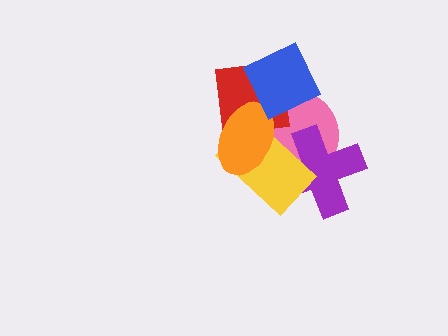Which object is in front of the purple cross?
The yellow rectangle is in front of the purple cross.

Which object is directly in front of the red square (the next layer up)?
The orange ellipse is directly in front of the red square.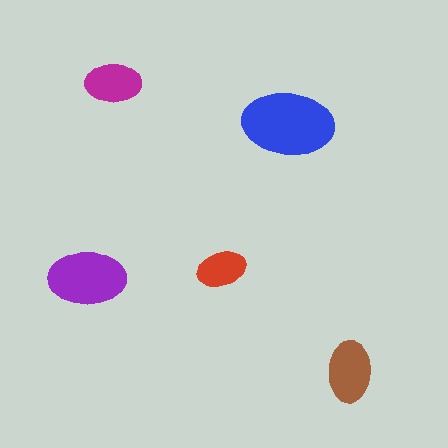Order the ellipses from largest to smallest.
the blue one, the purple one, the brown one, the magenta one, the red one.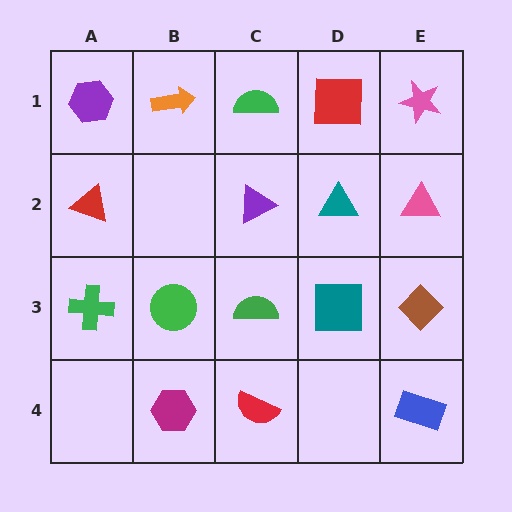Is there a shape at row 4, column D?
No, that cell is empty.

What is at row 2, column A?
A red triangle.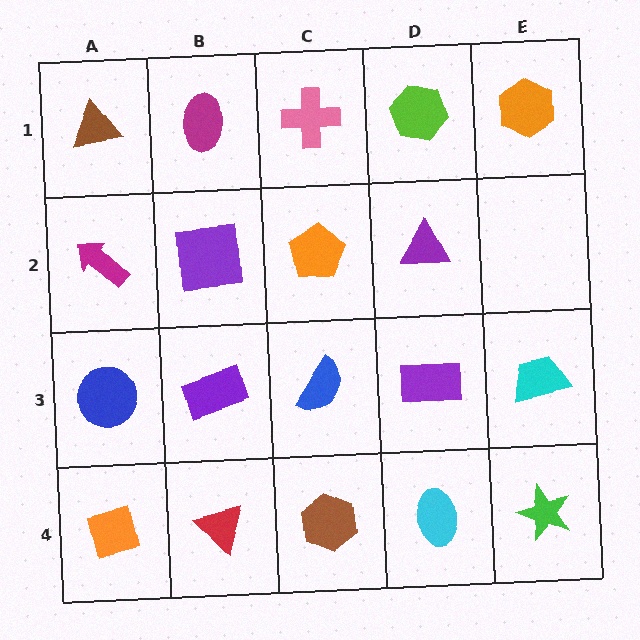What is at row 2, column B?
A purple square.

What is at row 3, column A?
A blue circle.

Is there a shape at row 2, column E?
No, that cell is empty.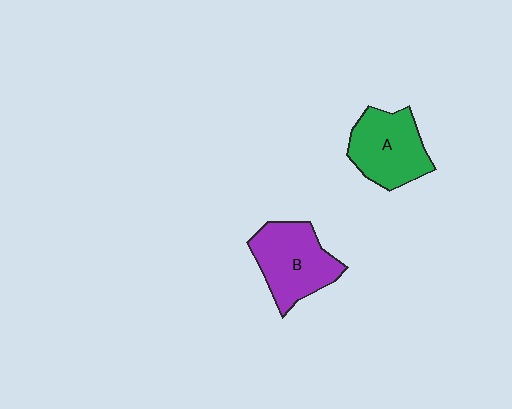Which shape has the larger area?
Shape B (purple).